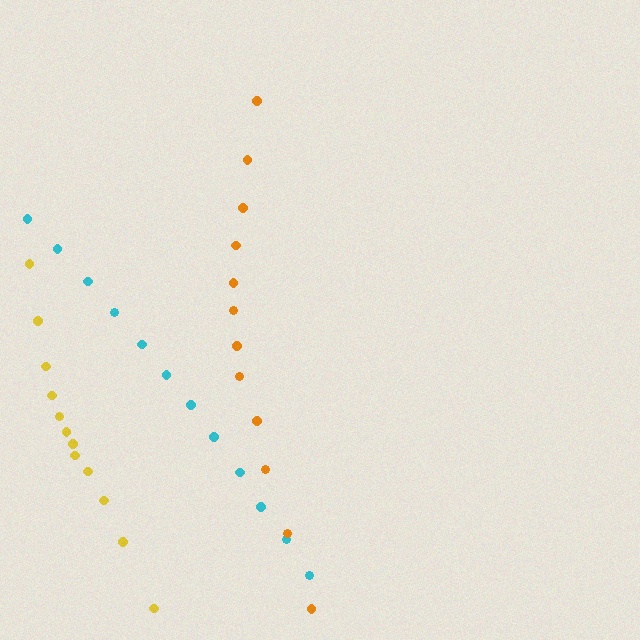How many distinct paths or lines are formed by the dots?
There are 3 distinct paths.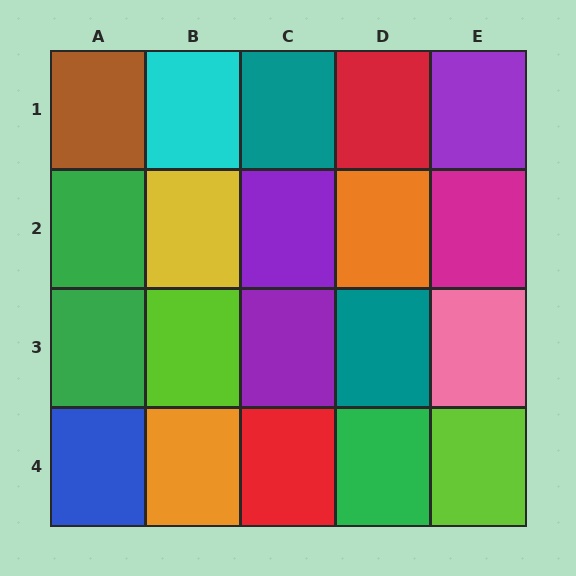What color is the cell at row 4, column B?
Orange.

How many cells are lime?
2 cells are lime.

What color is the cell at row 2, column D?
Orange.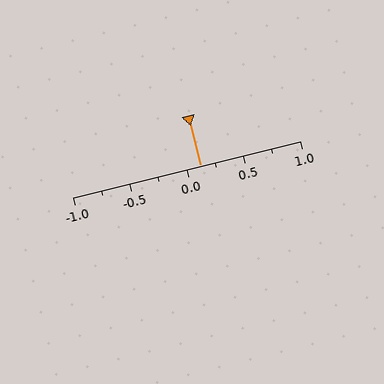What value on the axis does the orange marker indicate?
The marker indicates approximately 0.12.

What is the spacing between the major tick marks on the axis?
The major ticks are spaced 0.5 apart.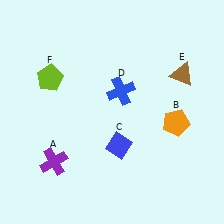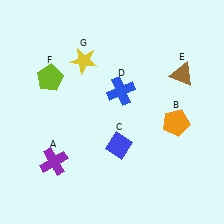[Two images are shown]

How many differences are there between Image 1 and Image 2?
There is 1 difference between the two images.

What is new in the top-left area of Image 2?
A yellow star (G) was added in the top-left area of Image 2.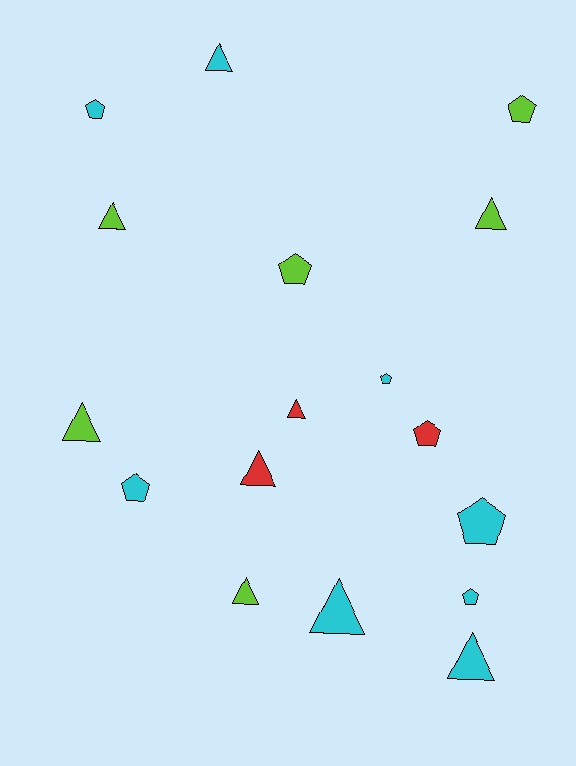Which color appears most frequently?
Cyan, with 8 objects.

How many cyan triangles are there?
There are 3 cyan triangles.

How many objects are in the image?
There are 17 objects.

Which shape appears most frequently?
Triangle, with 9 objects.